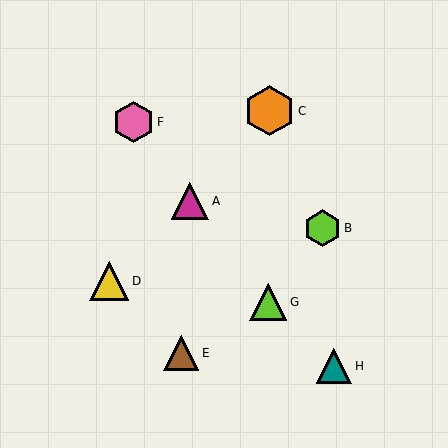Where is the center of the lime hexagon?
The center of the lime hexagon is at (322, 228).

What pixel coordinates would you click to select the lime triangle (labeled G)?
Click at (268, 302) to select the lime triangle G.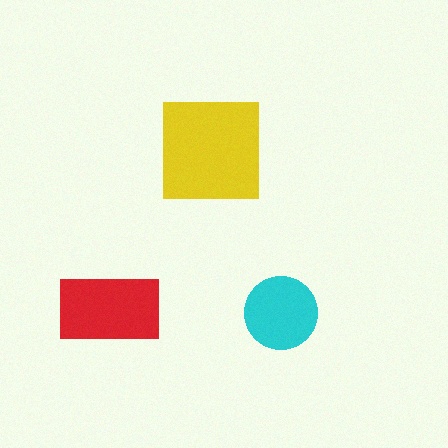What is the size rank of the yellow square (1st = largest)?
1st.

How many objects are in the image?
There are 3 objects in the image.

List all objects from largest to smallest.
The yellow square, the red rectangle, the cyan circle.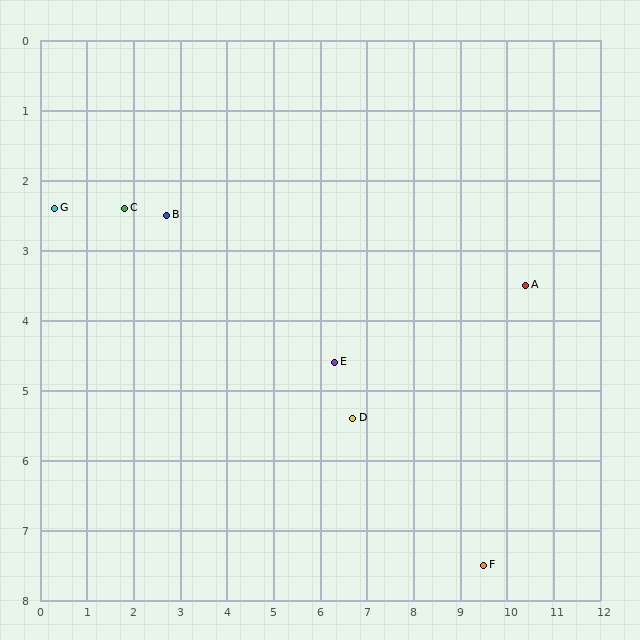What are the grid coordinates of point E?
Point E is at approximately (6.3, 4.6).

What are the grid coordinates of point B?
Point B is at approximately (2.7, 2.5).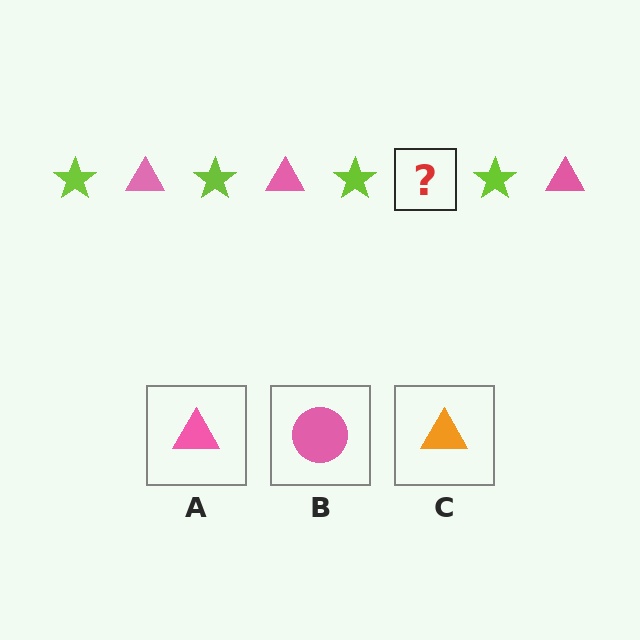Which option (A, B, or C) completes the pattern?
A.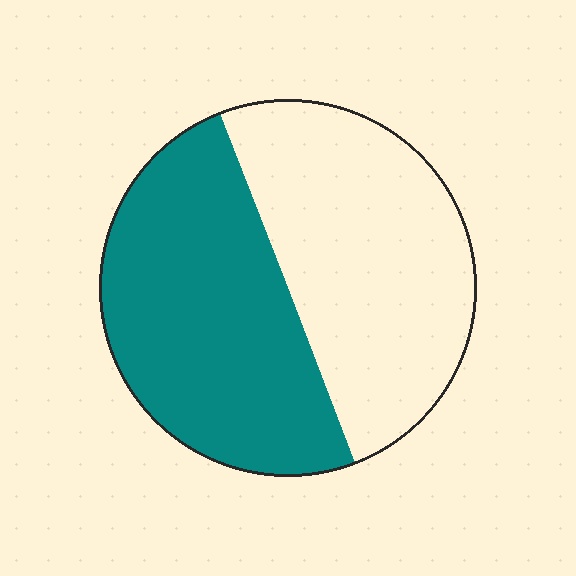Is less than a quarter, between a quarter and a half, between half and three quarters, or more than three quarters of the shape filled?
Between a quarter and a half.